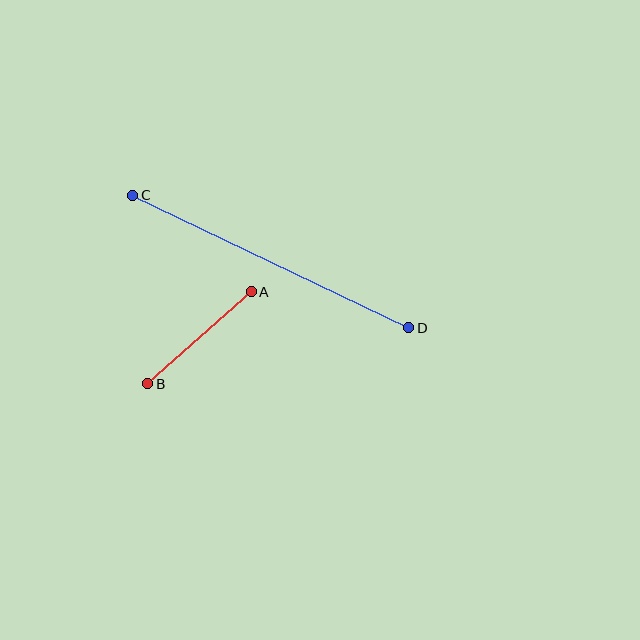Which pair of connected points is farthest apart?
Points C and D are farthest apart.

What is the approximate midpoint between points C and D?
The midpoint is at approximately (271, 262) pixels.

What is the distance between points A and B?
The distance is approximately 139 pixels.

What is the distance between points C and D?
The distance is approximately 306 pixels.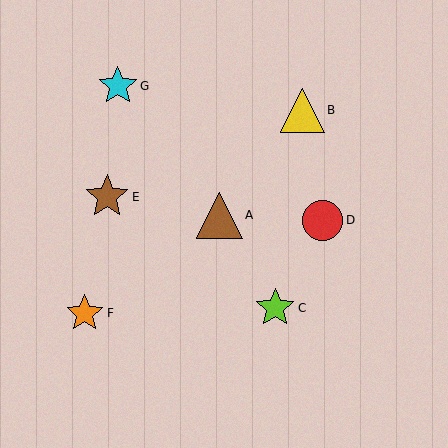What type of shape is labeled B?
Shape B is a yellow triangle.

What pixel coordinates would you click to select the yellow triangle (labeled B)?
Click at (302, 110) to select the yellow triangle B.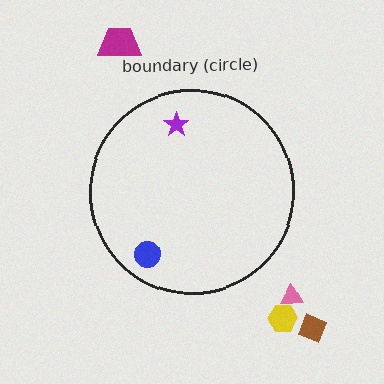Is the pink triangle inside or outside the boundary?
Outside.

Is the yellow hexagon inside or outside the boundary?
Outside.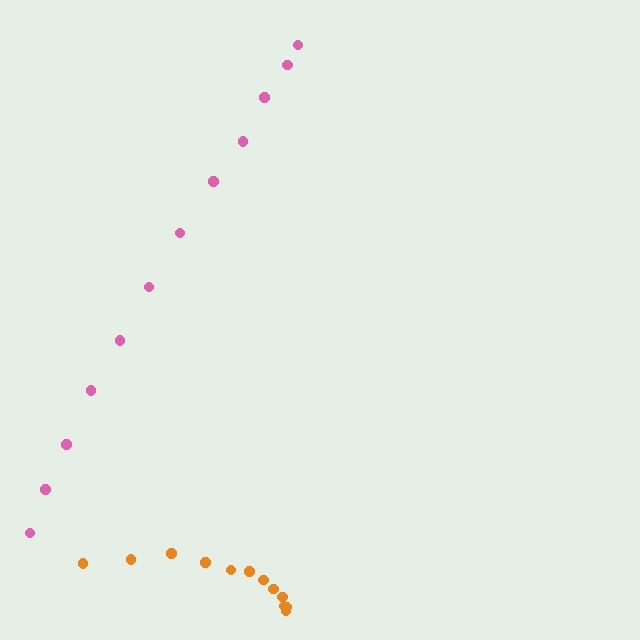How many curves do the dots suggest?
There are 2 distinct paths.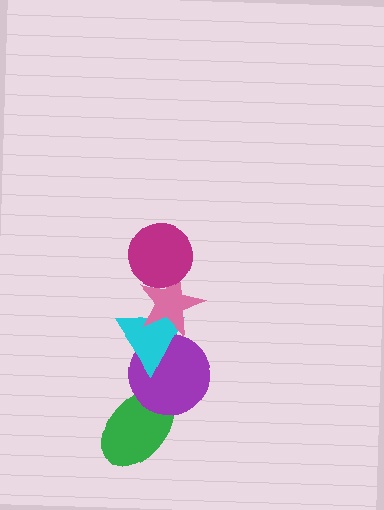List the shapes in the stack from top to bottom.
From top to bottom: the magenta circle, the pink star, the cyan triangle, the purple circle, the green ellipse.